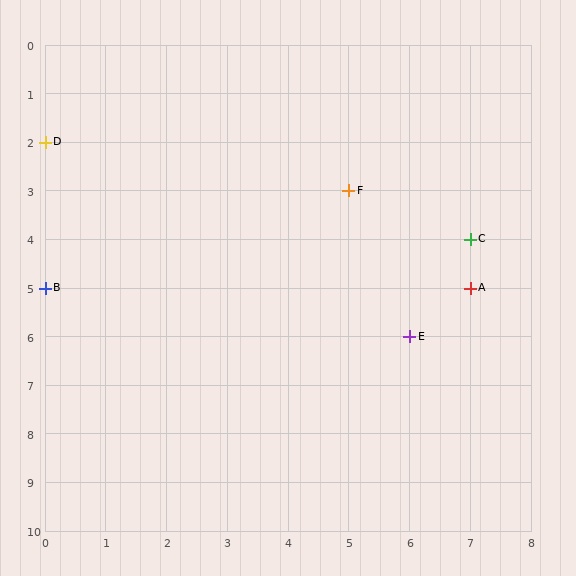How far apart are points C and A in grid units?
Points C and A are 1 row apart.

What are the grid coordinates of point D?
Point D is at grid coordinates (0, 2).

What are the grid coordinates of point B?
Point B is at grid coordinates (0, 5).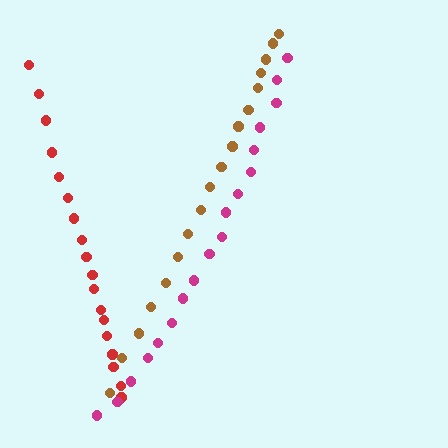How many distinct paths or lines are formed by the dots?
There are 3 distinct paths.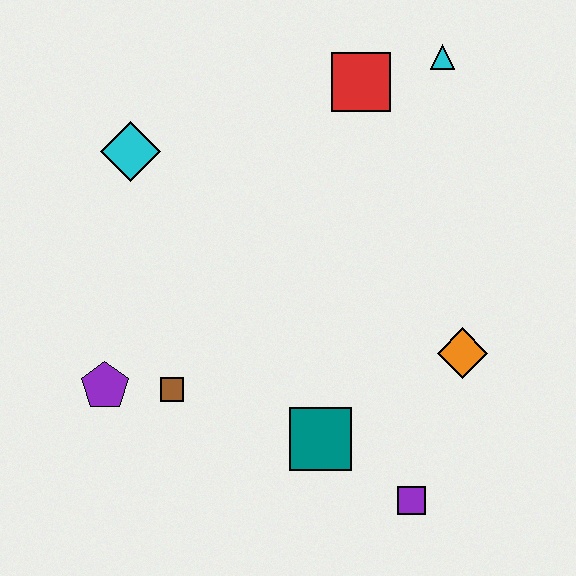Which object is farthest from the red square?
The purple square is farthest from the red square.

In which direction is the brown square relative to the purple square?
The brown square is to the left of the purple square.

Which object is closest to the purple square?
The teal square is closest to the purple square.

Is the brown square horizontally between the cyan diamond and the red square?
Yes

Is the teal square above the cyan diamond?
No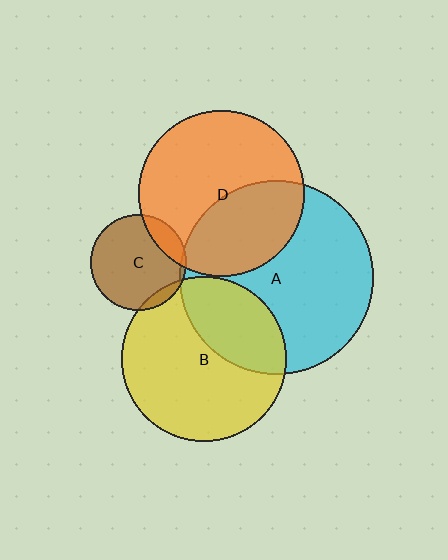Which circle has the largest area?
Circle A (cyan).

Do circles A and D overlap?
Yes.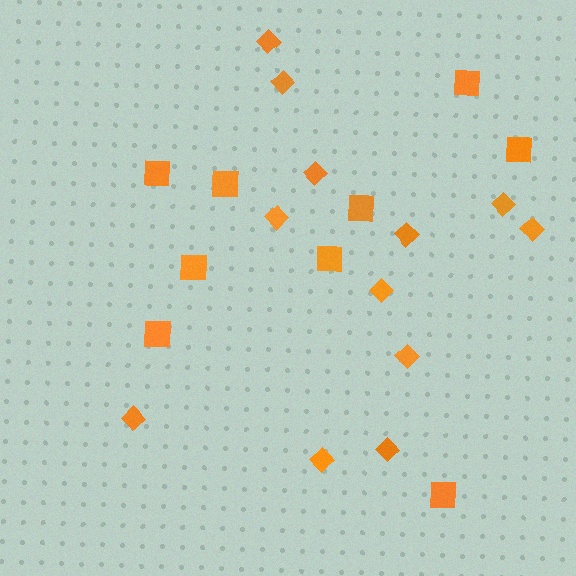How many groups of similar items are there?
There are 2 groups: one group of squares (9) and one group of diamonds (12).